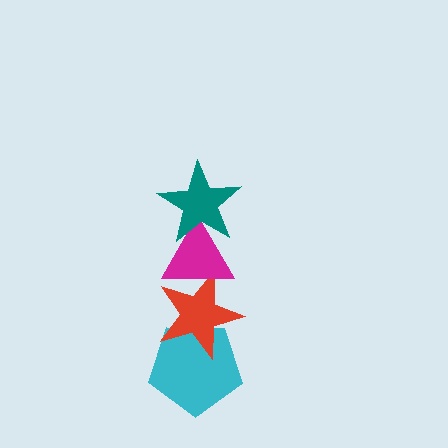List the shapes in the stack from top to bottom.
From top to bottom: the teal star, the magenta triangle, the red star, the cyan pentagon.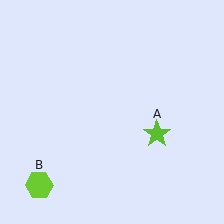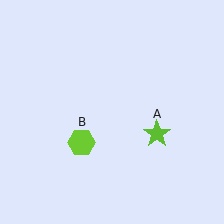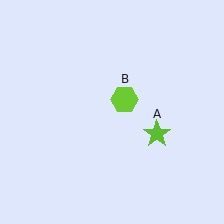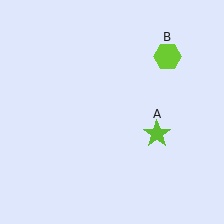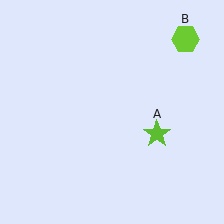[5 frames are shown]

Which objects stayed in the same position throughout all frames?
Lime star (object A) remained stationary.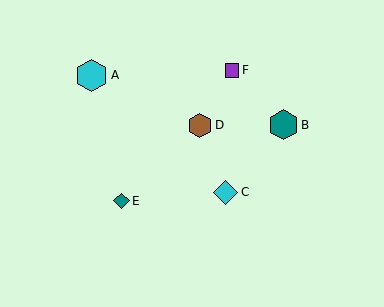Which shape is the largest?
The cyan hexagon (labeled A) is the largest.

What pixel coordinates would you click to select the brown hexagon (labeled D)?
Click at (200, 125) to select the brown hexagon D.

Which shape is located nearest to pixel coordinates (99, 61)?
The cyan hexagon (labeled A) at (91, 75) is nearest to that location.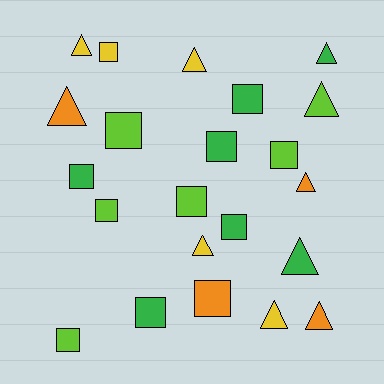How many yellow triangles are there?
There are 4 yellow triangles.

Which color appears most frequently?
Green, with 7 objects.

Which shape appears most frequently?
Square, with 12 objects.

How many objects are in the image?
There are 22 objects.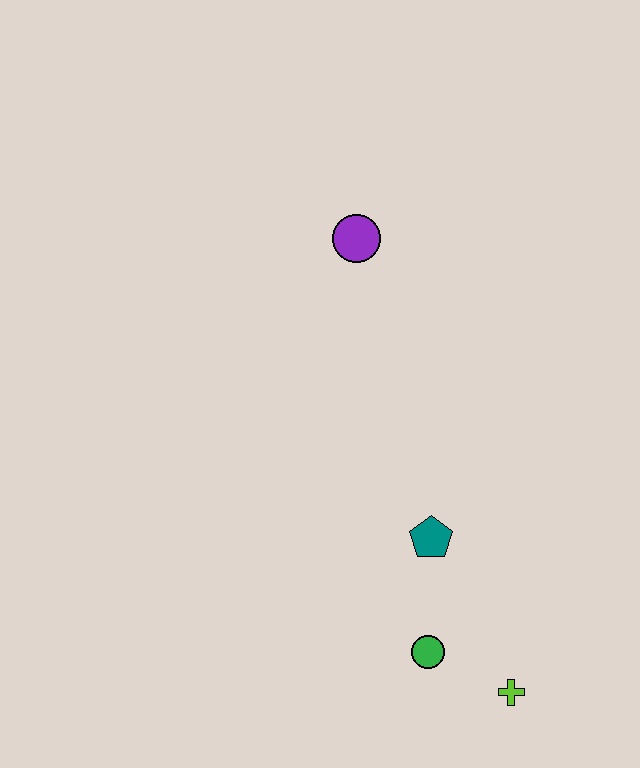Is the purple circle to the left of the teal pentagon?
Yes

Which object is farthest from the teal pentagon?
The purple circle is farthest from the teal pentagon.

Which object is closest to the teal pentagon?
The green circle is closest to the teal pentagon.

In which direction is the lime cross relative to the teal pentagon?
The lime cross is below the teal pentagon.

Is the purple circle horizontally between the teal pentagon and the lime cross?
No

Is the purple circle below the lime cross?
No